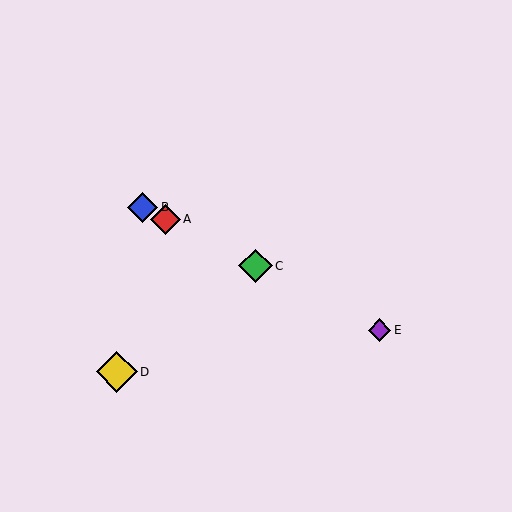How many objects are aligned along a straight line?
4 objects (A, B, C, E) are aligned along a straight line.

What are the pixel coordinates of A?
Object A is at (166, 219).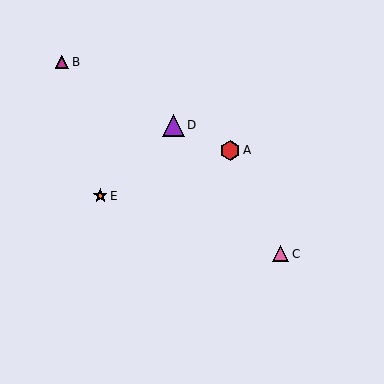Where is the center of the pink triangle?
The center of the pink triangle is at (281, 254).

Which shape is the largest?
The purple triangle (labeled D) is the largest.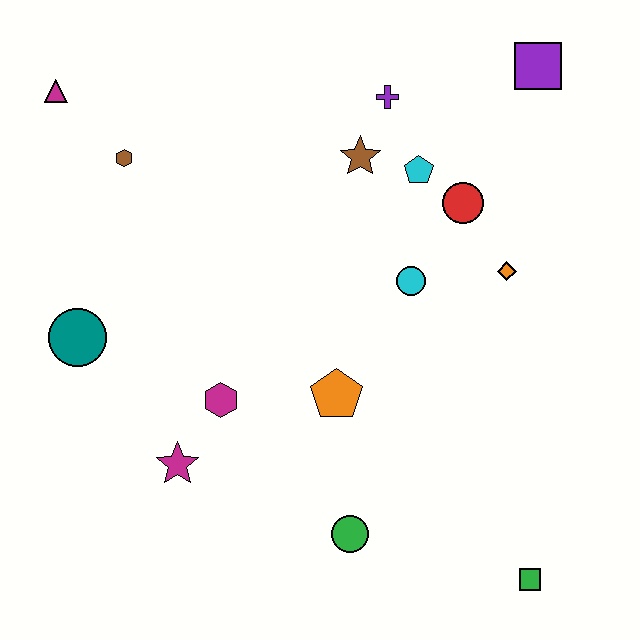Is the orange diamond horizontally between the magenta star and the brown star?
No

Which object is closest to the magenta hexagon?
The magenta star is closest to the magenta hexagon.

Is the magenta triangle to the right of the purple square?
No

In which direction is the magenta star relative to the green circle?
The magenta star is to the left of the green circle.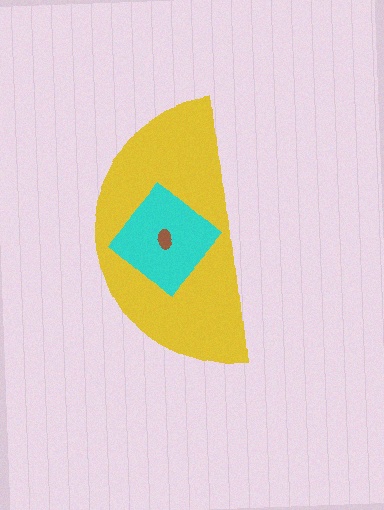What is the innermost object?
The brown ellipse.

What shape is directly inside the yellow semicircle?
The cyan diamond.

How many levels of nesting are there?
3.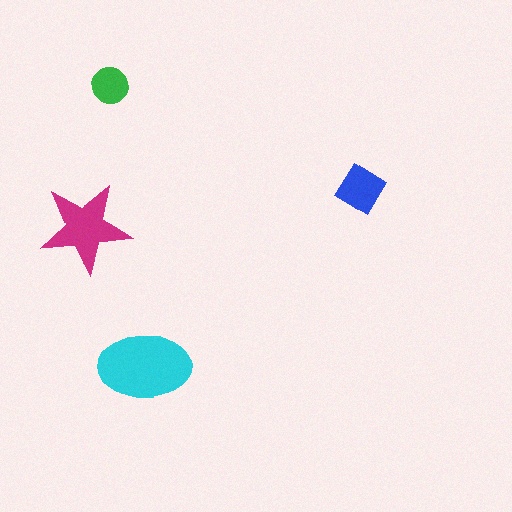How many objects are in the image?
There are 4 objects in the image.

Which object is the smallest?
The green circle.